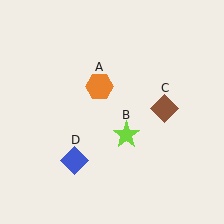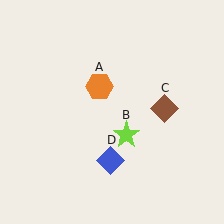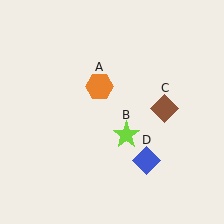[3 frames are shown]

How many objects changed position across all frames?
1 object changed position: blue diamond (object D).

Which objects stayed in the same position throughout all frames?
Orange hexagon (object A) and lime star (object B) and brown diamond (object C) remained stationary.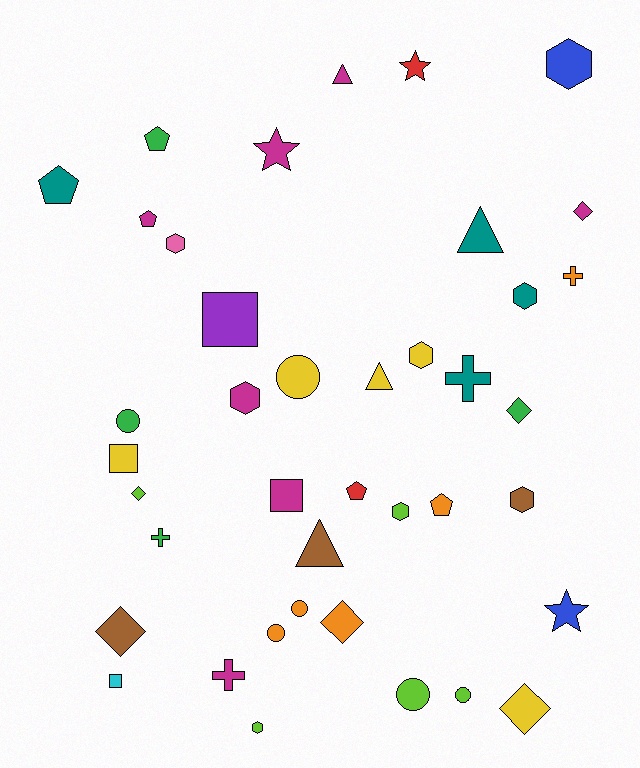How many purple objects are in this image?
There is 1 purple object.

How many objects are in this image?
There are 40 objects.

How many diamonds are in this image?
There are 6 diamonds.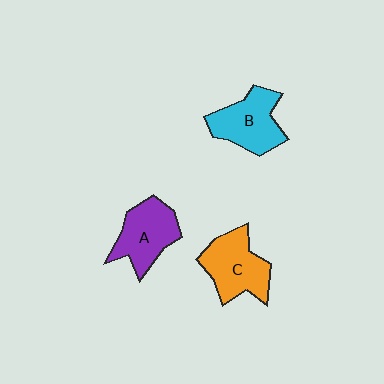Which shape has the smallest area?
Shape A (purple).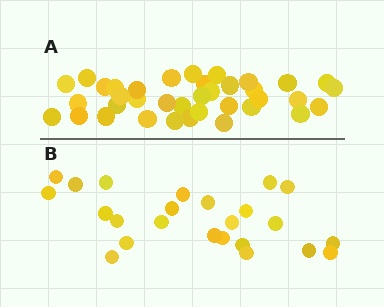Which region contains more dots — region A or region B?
Region A (the top region) has more dots.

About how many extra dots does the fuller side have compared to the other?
Region A has approximately 15 more dots than region B.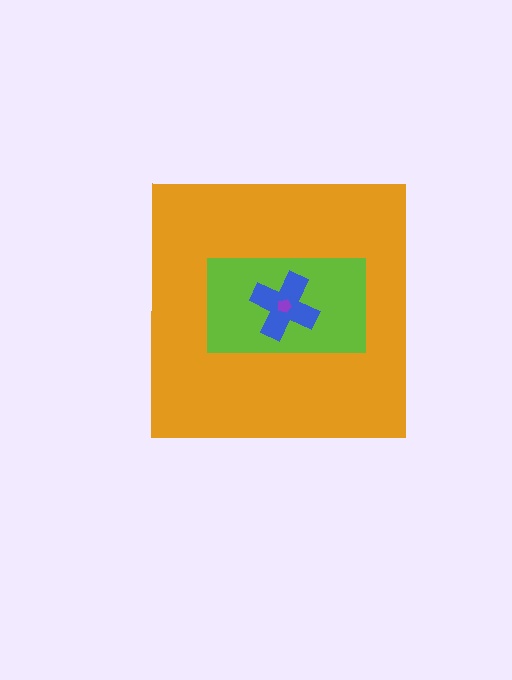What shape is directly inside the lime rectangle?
The blue cross.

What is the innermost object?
The purple pentagon.